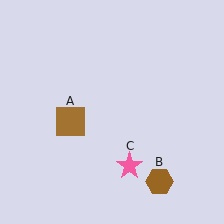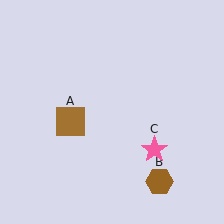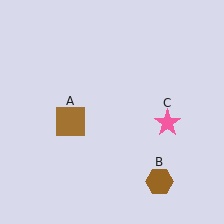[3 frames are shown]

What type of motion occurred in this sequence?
The pink star (object C) rotated counterclockwise around the center of the scene.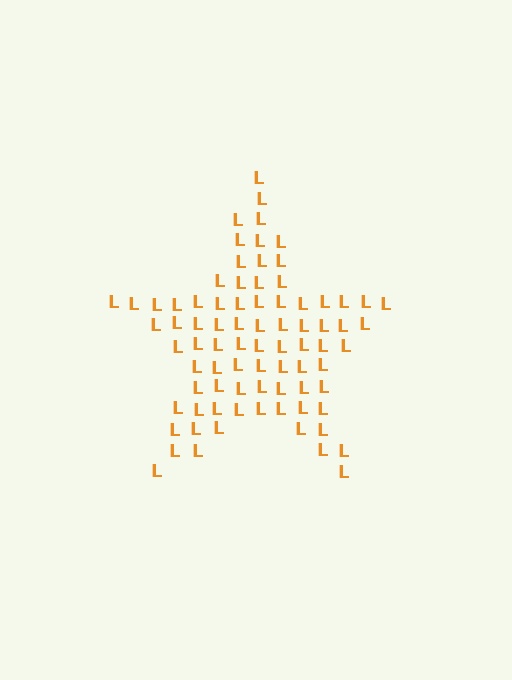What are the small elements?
The small elements are letter L's.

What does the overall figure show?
The overall figure shows a star.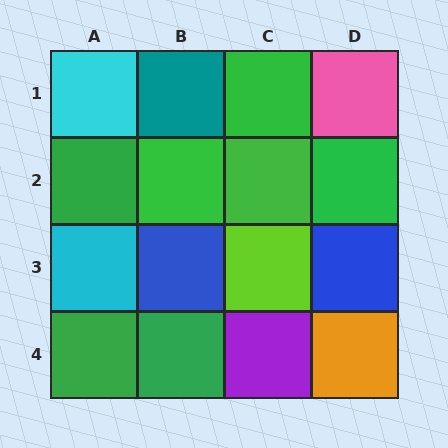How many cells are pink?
1 cell is pink.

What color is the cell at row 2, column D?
Green.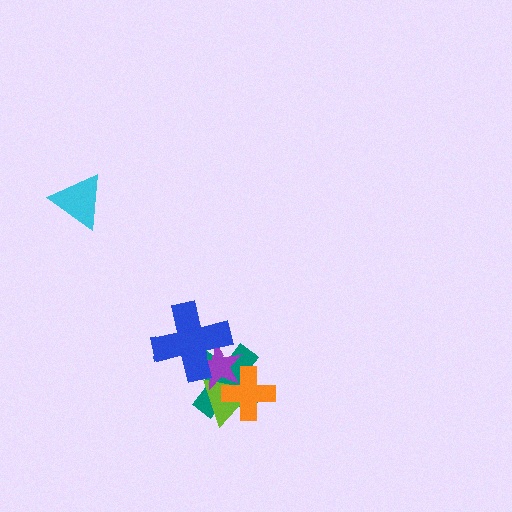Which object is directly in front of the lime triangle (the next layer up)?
The purple star is directly in front of the lime triangle.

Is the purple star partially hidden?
Yes, it is partially covered by another shape.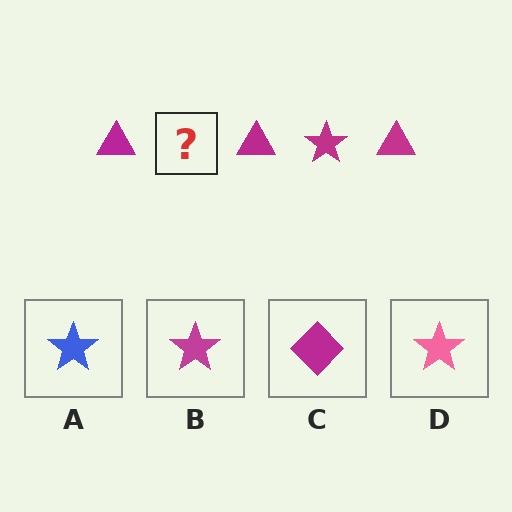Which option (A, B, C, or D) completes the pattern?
B.